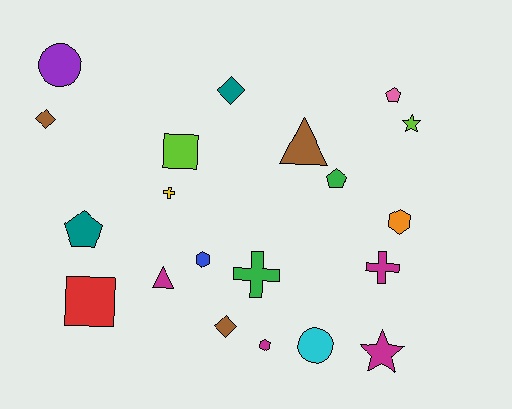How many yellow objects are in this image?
There is 1 yellow object.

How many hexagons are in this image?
There are 3 hexagons.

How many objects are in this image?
There are 20 objects.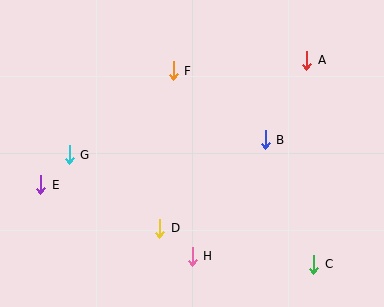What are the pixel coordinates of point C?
Point C is at (314, 264).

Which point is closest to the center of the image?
Point B at (265, 140) is closest to the center.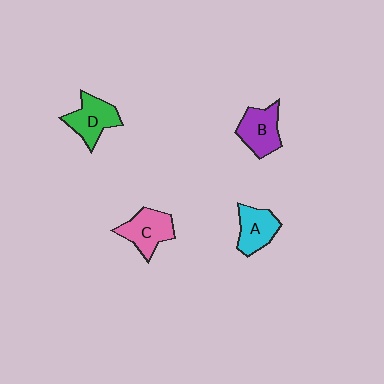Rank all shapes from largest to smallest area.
From largest to smallest: C (pink), B (purple), D (green), A (cyan).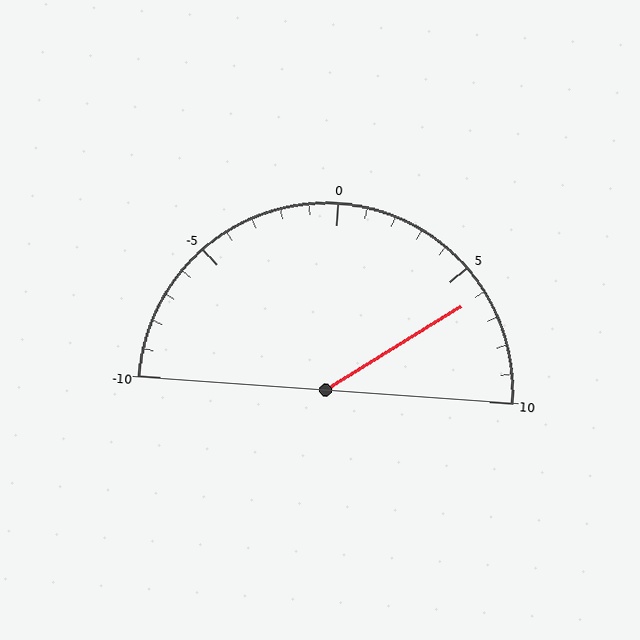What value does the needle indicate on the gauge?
The needle indicates approximately 6.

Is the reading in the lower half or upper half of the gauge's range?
The reading is in the upper half of the range (-10 to 10).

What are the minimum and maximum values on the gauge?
The gauge ranges from -10 to 10.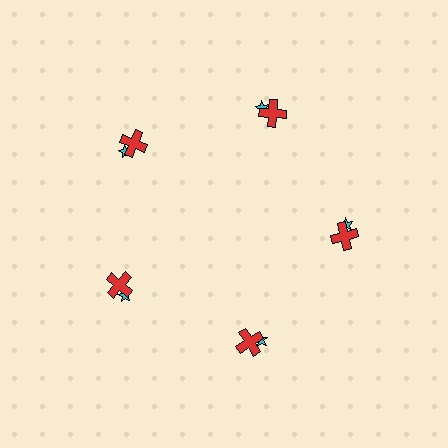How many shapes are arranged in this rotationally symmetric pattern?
There are 10 shapes, arranged in 5 groups of 2.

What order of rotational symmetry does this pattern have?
This pattern has 5-fold rotational symmetry.